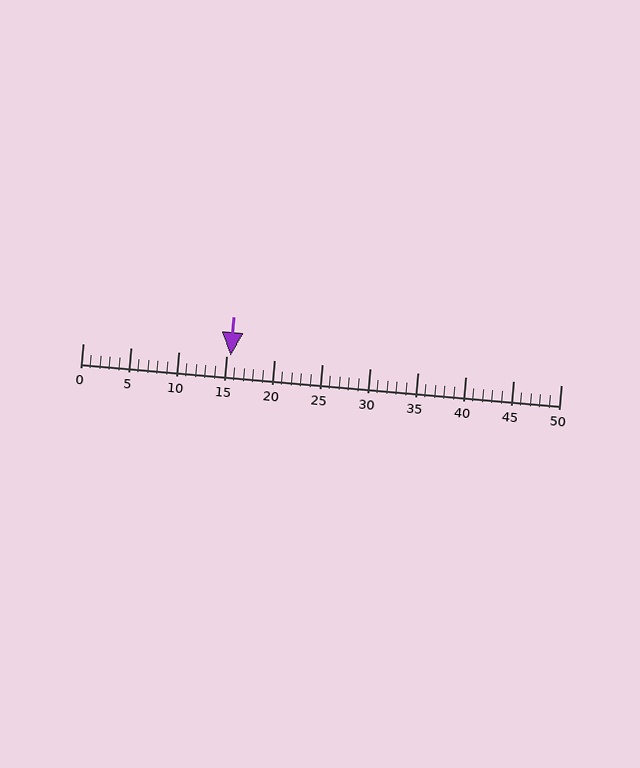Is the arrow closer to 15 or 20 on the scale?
The arrow is closer to 15.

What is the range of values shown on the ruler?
The ruler shows values from 0 to 50.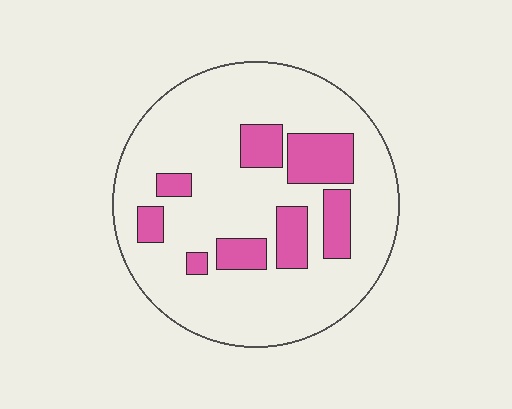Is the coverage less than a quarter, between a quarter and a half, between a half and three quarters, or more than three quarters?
Less than a quarter.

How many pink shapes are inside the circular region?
8.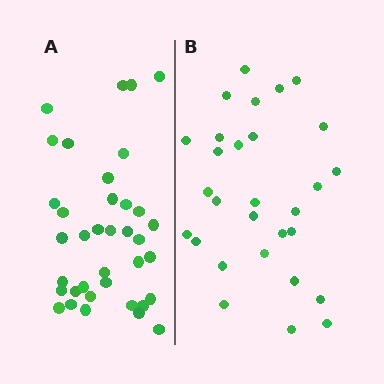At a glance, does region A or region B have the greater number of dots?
Region A (the left region) has more dots.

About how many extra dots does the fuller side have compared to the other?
Region A has roughly 8 or so more dots than region B.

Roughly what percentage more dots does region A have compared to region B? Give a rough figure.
About 30% more.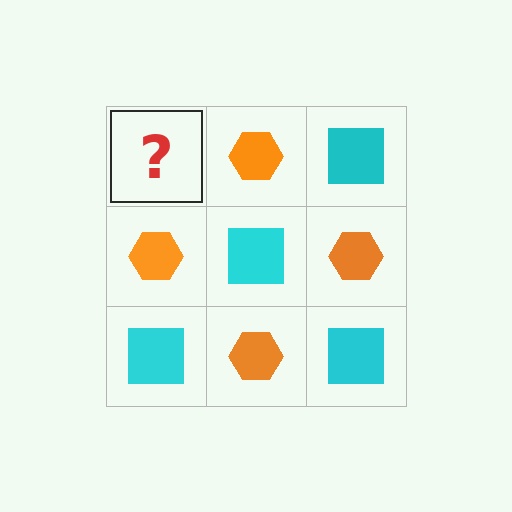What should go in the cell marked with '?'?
The missing cell should contain a cyan square.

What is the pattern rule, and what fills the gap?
The rule is that it alternates cyan square and orange hexagon in a checkerboard pattern. The gap should be filled with a cyan square.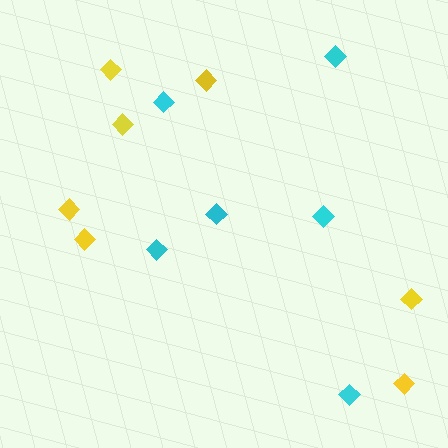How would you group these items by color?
There are 2 groups: one group of cyan diamonds (6) and one group of yellow diamonds (7).